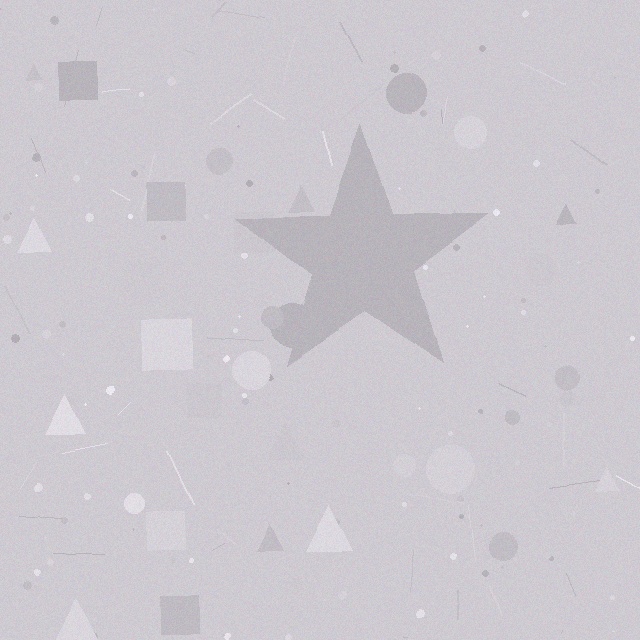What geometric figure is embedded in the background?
A star is embedded in the background.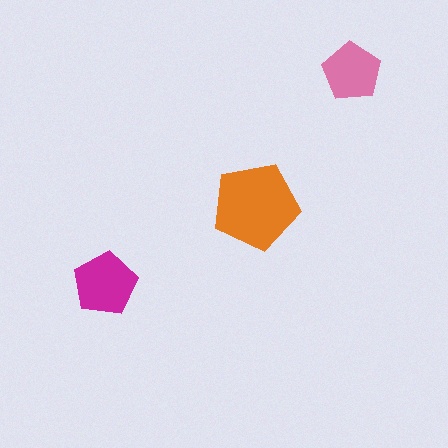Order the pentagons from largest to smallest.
the orange one, the magenta one, the pink one.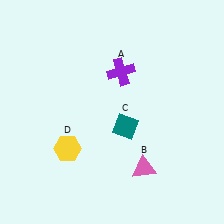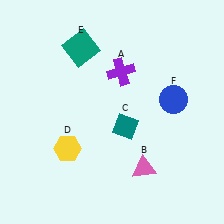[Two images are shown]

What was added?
A teal square (E), a blue circle (F) were added in Image 2.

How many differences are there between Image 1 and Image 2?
There are 2 differences between the two images.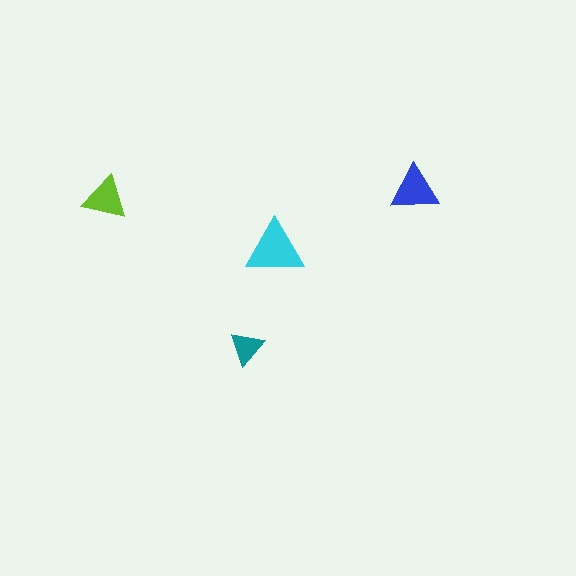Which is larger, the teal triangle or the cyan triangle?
The cyan one.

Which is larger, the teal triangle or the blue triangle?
The blue one.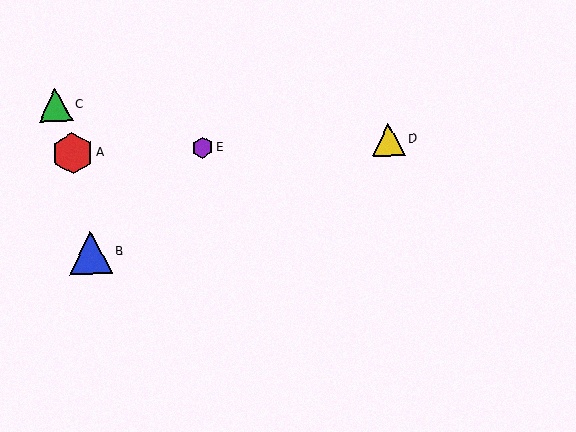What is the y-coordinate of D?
Object D is at y≈140.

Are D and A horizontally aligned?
Yes, both are at y≈140.